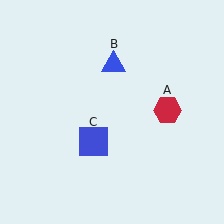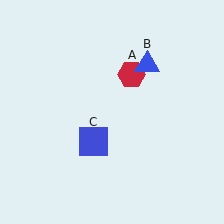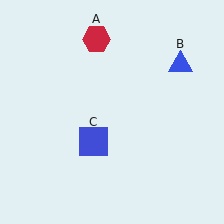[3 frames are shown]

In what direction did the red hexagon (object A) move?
The red hexagon (object A) moved up and to the left.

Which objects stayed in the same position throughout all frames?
Blue square (object C) remained stationary.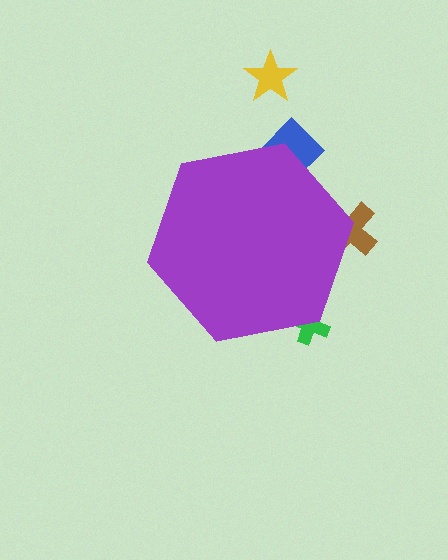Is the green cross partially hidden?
Yes, the green cross is partially hidden behind the purple hexagon.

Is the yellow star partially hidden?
No, the yellow star is fully visible.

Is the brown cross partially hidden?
Yes, the brown cross is partially hidden behind the purple hexagon.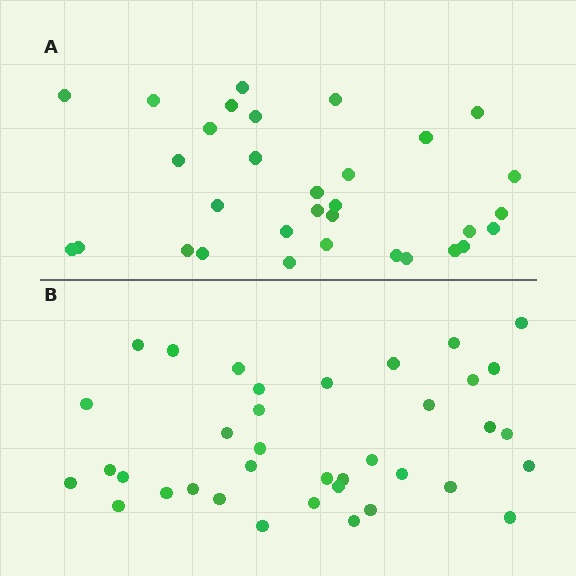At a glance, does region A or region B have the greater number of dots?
Region B (the bottom region) has more dots.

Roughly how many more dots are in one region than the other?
Region B has about 5 more dots than region A.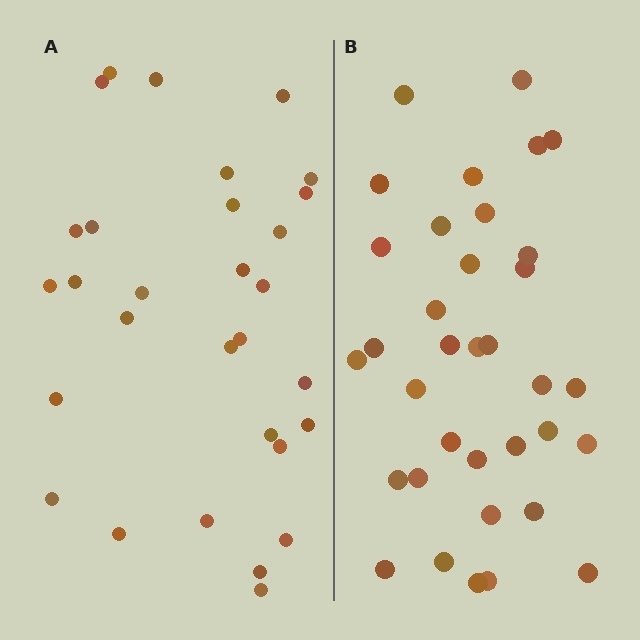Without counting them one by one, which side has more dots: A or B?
Region B (the right region) has more dots.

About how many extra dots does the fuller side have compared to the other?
Region B has about 5 more dots than region A.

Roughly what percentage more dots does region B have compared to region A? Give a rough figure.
About 15% more.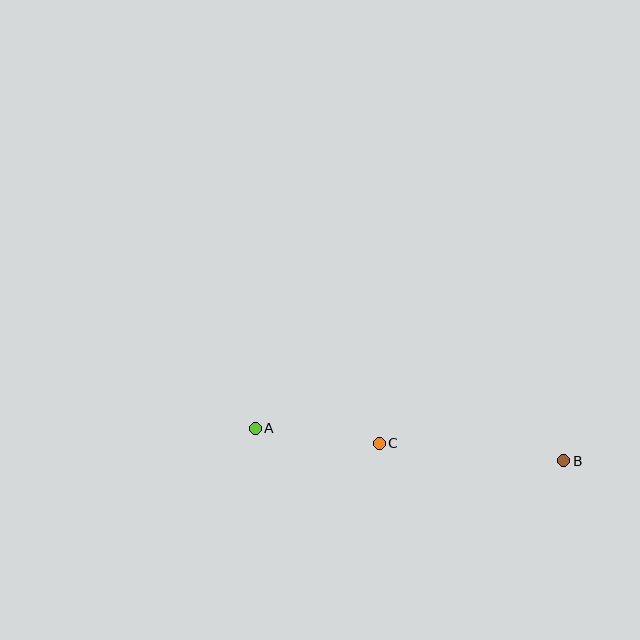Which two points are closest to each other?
Points A and C are closest to each other.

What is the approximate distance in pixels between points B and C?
The distance between B and C is approximately 186 pixels.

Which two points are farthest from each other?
Points A and B are farthest from each other.